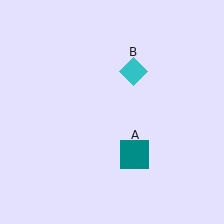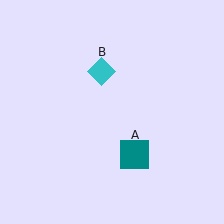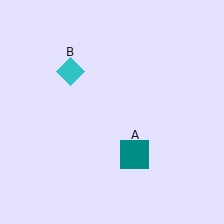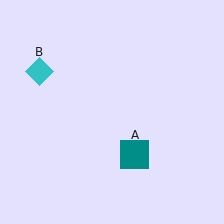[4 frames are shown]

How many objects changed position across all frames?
1 object changed position: cyan diamond (object B).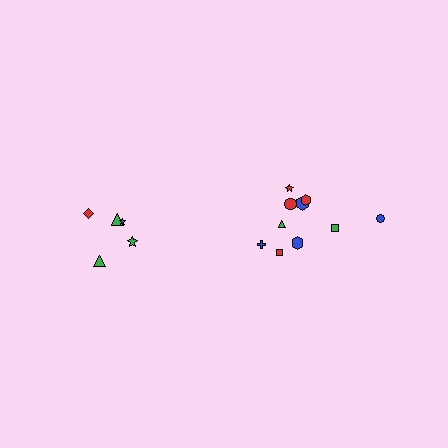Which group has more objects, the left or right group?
The right group.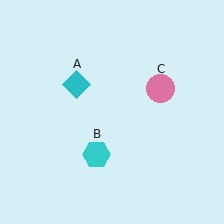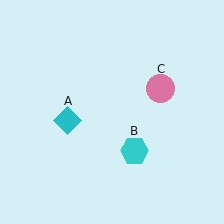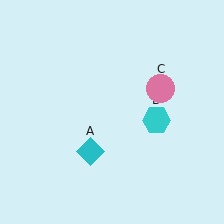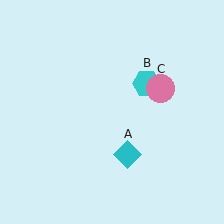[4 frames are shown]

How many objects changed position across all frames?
2 objects changed position: cyan diamond (object A), cyan hexagon (object B).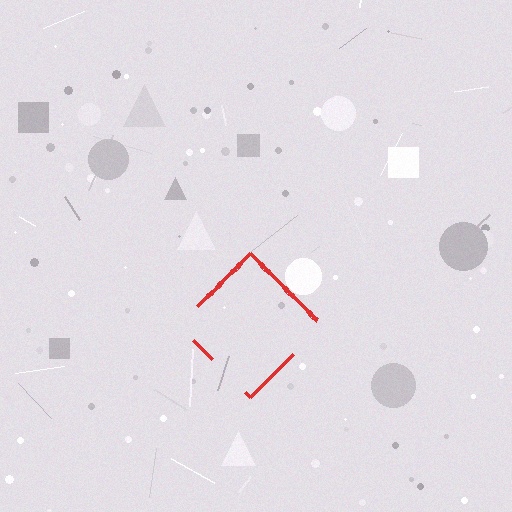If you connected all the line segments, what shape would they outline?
They would outline a diamond.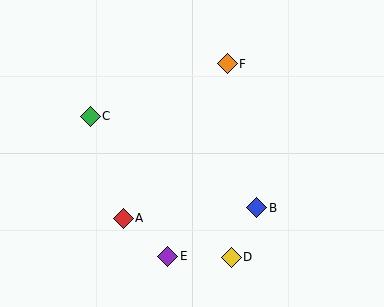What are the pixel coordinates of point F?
Point F is at (227, 64).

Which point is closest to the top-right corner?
Point F is closest to the top-right corner.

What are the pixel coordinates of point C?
Point C is at (90, 116).